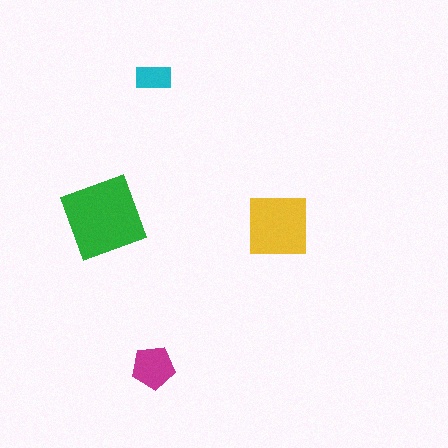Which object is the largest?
The green diamond.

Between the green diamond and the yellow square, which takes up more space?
The green diamond.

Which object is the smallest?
The cyan rectangle.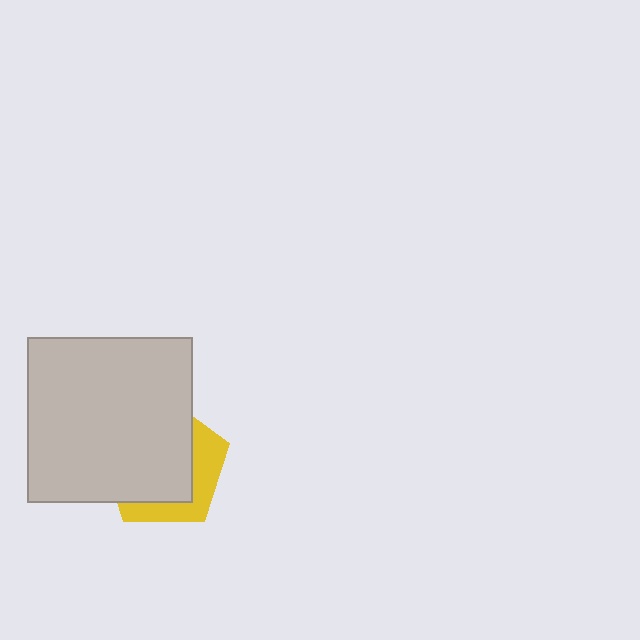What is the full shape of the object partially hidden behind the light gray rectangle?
The partially hidden object is a yellow pentagon.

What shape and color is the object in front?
The object in front is a light gray rectangle.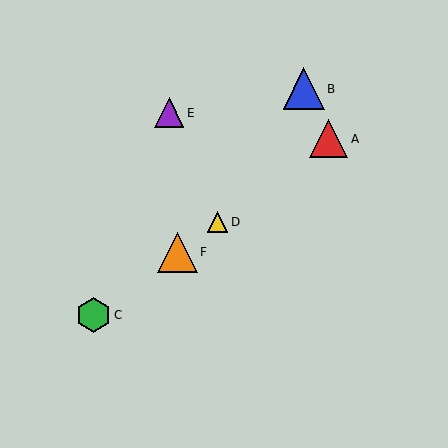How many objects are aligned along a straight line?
4 objects (A, C, D, F) are aligned along a straight line.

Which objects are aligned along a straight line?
Objects A, C, D, F are aligned along a straight line.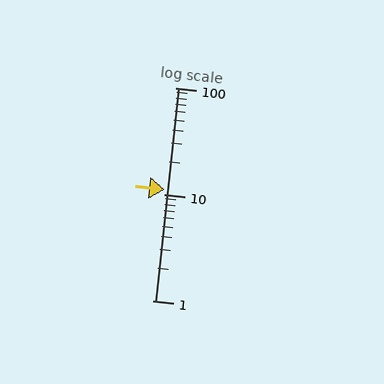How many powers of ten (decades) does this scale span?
The scale spans 2 decades, from 1 to 100.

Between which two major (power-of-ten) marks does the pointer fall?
The pointer is between 10 and 100.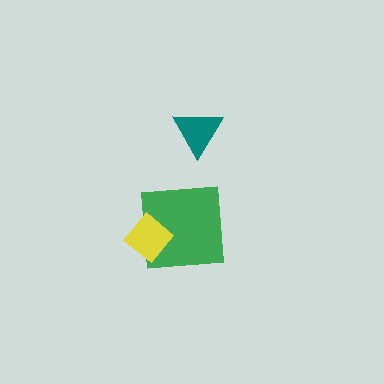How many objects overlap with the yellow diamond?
1 object overlaps with the yellow diamond.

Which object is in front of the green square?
The yellow diamond is in front of the green square.